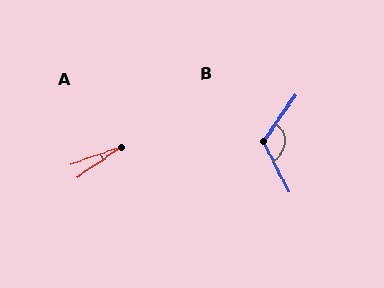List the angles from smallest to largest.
A (15°), B (118°).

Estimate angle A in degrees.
Approximately 15 degrees.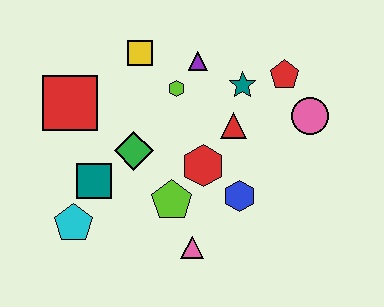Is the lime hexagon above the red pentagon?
No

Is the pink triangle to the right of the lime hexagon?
Yes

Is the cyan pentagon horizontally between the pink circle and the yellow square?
No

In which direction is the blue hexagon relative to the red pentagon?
The blue hexagon is below the red pentagon.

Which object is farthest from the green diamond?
The pink circle is farthest from the green diamond.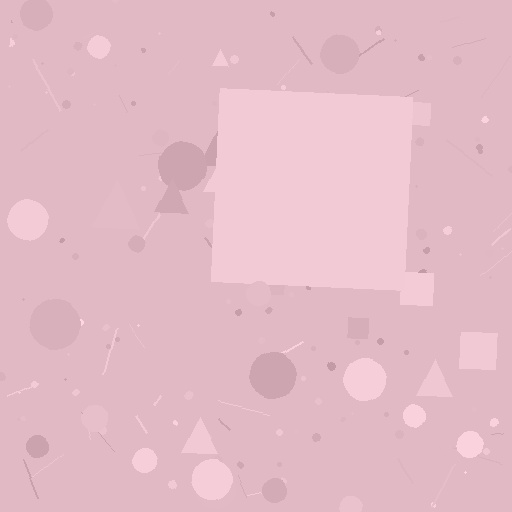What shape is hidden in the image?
A square is hidden in the image.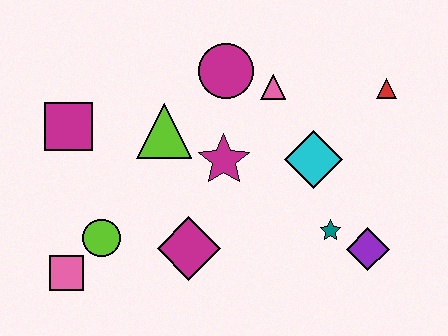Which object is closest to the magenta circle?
The pink triangle is closest to the magenta circle.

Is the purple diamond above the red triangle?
No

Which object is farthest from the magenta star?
The pink square is farthest from the magenta star.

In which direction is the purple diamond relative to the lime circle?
The purple diamond is to the right of the lime circle.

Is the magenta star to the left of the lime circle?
No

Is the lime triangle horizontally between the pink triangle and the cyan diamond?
No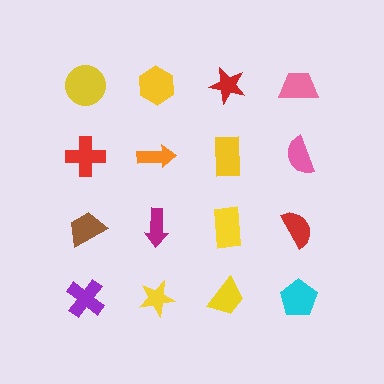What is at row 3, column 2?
A magenta arrow.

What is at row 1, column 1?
A yellow circle.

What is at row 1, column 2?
A yellow hexagon.